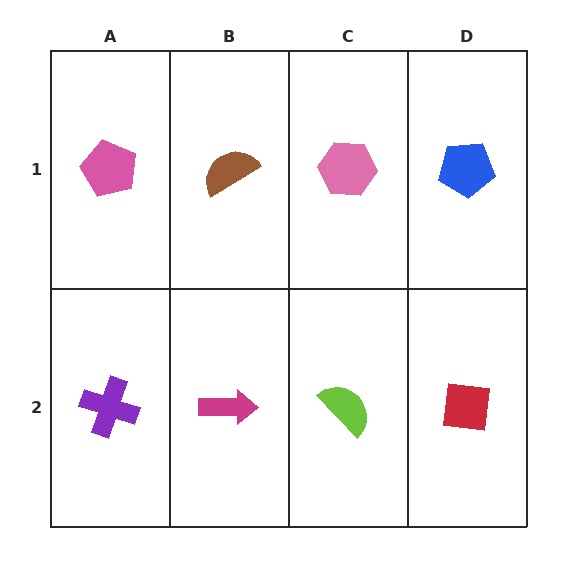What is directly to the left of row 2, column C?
A magenta arrow.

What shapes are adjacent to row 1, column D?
A red square (row 2, column D), a pink hexagon (row 1, column C).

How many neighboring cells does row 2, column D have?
2.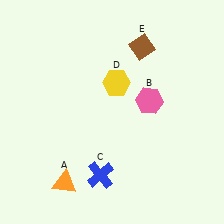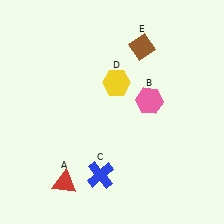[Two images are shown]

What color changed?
The triangle (A) changed from orange in Image 1 to red in Image 2.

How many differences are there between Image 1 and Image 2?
There is 1 difference between the two images.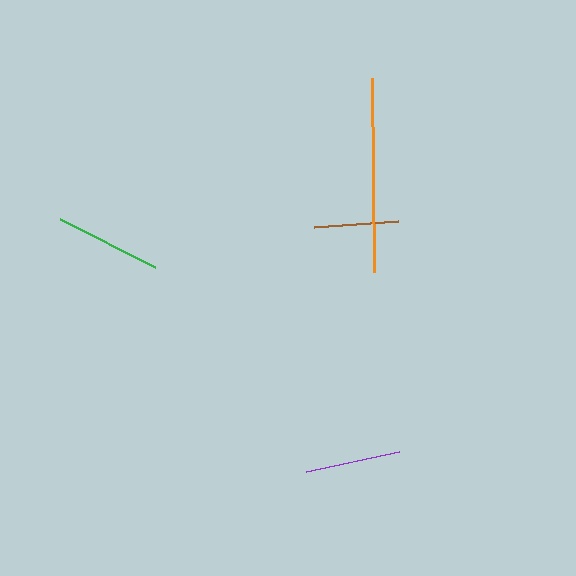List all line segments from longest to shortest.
From longest to shortest: orange, green, purple, brown.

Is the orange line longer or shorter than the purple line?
The orange line is longer than the purple line.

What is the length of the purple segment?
The purple segment is approximately 96 pixels long.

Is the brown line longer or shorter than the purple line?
The purple line is longer than the brown line.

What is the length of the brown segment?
The brown segment is approximately 84 pixels long.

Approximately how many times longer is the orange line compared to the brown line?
The orange line is approximately 2.3 times the length of the brown line.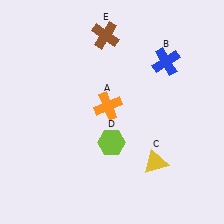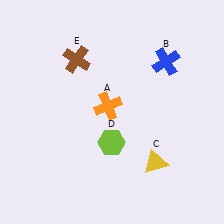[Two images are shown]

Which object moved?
The brown cross (E) moved left.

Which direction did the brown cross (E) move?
The brown cross (E) moved left.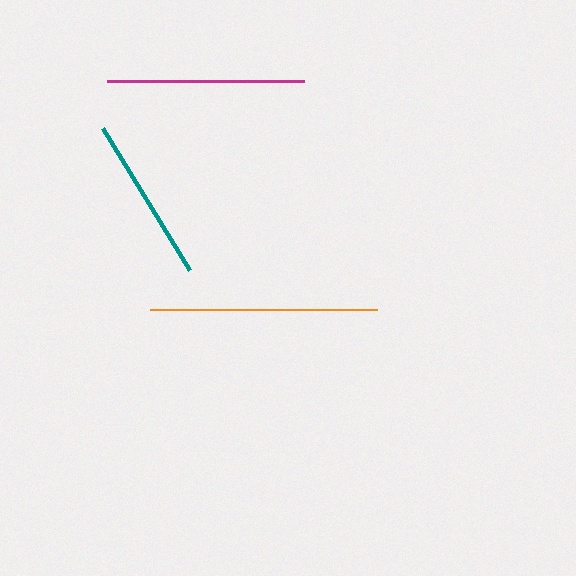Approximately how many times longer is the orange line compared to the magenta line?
The orange line is approximately 1.2 times the length of the magenta line.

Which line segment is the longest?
The orange line is the longest at approximately 228 pixels.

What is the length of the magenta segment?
The magenta segment is approximately 197 pixels long.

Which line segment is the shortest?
The teal line is the shortest at approximately 167 pixels.